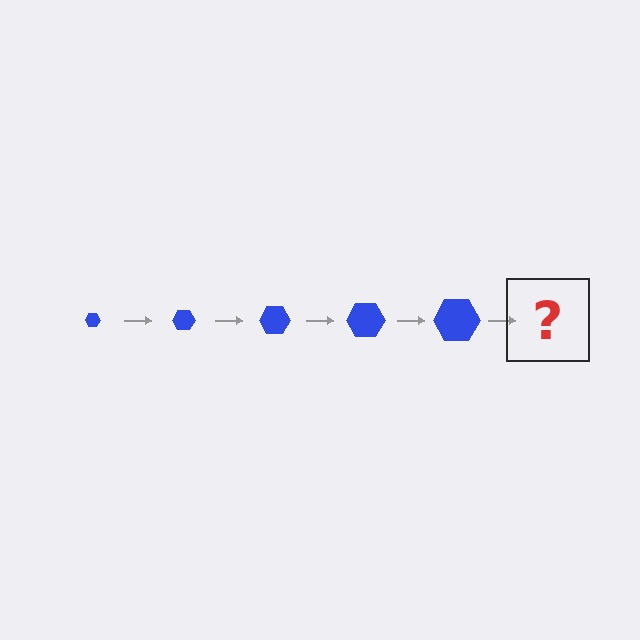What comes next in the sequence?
The next element should be a blue hexagon, larger than the previous one.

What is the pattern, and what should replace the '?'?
The pattern is that the hexagon gets progressively larger each step. The '?' should be a blue hexagon, larger than the previous one.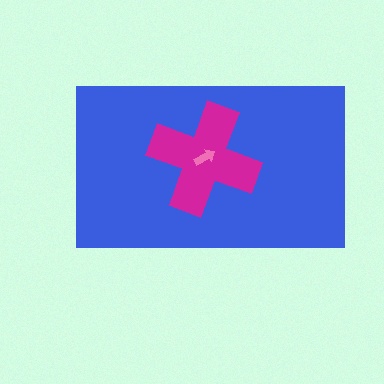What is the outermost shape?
The blue rectangle.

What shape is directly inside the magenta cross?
The pink arrow.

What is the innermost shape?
The pink arrow.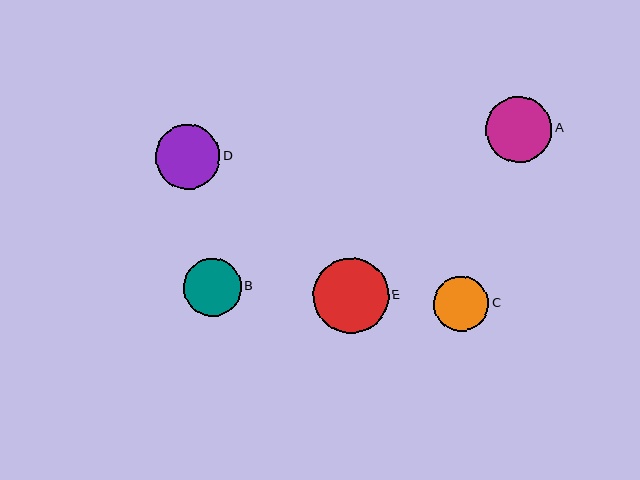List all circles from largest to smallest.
From largest to smallest: E, A, D, B, C.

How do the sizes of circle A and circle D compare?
Circle A and circle D are approximately the same size.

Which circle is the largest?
Circle E is the largest with a size of approximately 75 pixels.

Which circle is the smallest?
Circle C is the smallest with a size of approximately 55 pixels.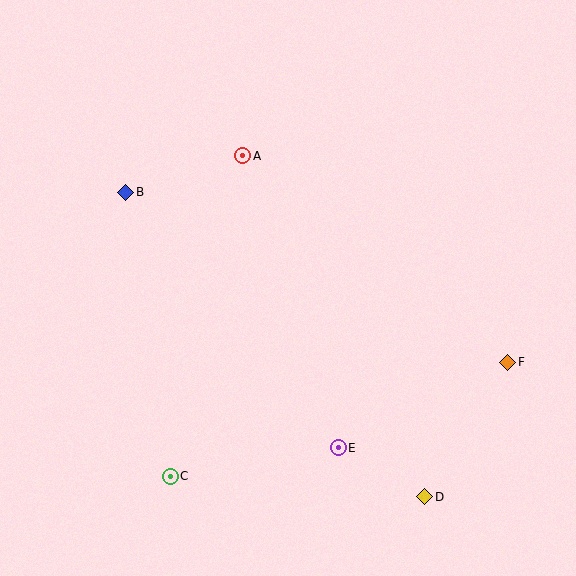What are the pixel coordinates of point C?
Point C is at (170, 476).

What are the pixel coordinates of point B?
Point B is at (126, 192).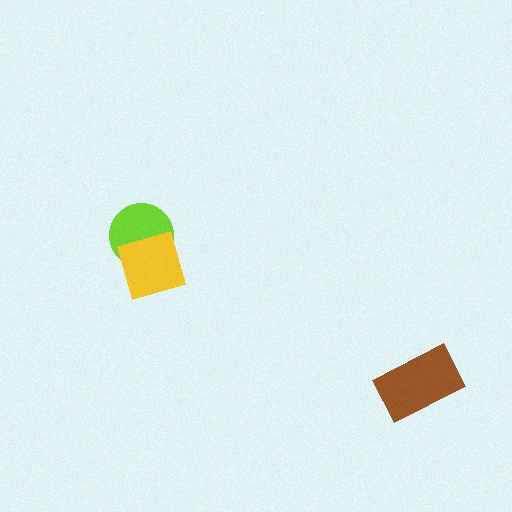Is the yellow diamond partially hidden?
No, no other shape covers it.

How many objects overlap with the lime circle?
1 object overlaps with the lime circle.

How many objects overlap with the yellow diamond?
1 object overlaps with the yellow diamond.